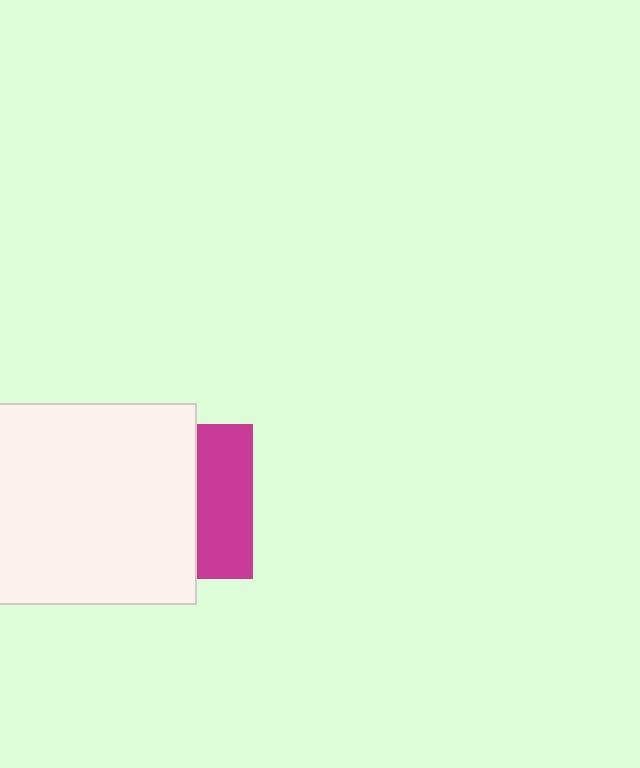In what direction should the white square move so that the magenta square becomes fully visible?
The white square should move left. That is the shortest direction to clear the overlap and leave the magenta square fully visible.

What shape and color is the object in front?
The object in front is a white square.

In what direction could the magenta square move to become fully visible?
The magenta square could move right. That would shift it out from behind the white square entirely.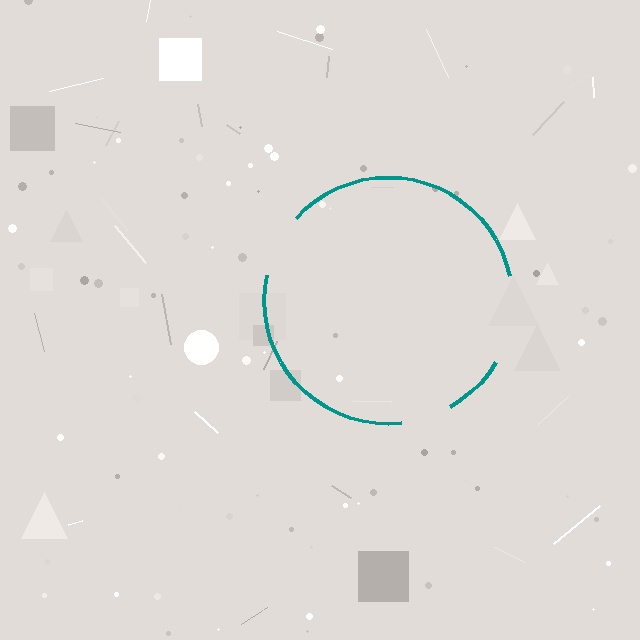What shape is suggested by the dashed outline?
The dashed outline suggests a circle.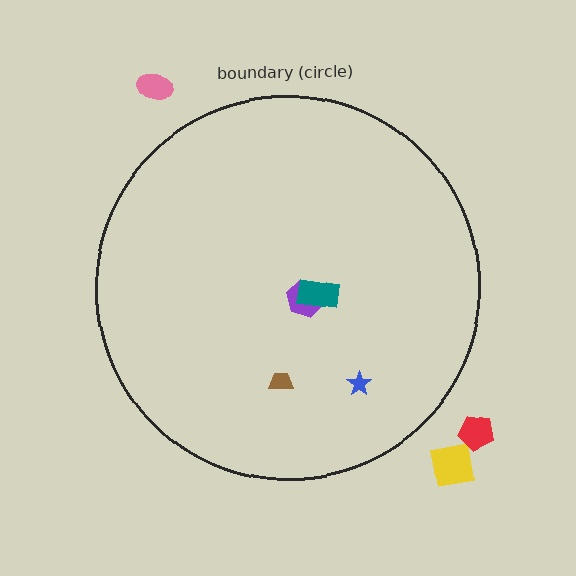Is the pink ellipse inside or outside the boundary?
Outside.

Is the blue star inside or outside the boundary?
Inside.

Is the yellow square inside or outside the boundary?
Outside.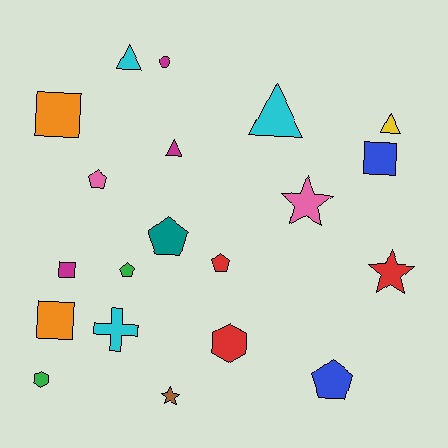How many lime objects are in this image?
There are no lime objects.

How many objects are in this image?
There are 20 objects.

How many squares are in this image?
There are 4 squares.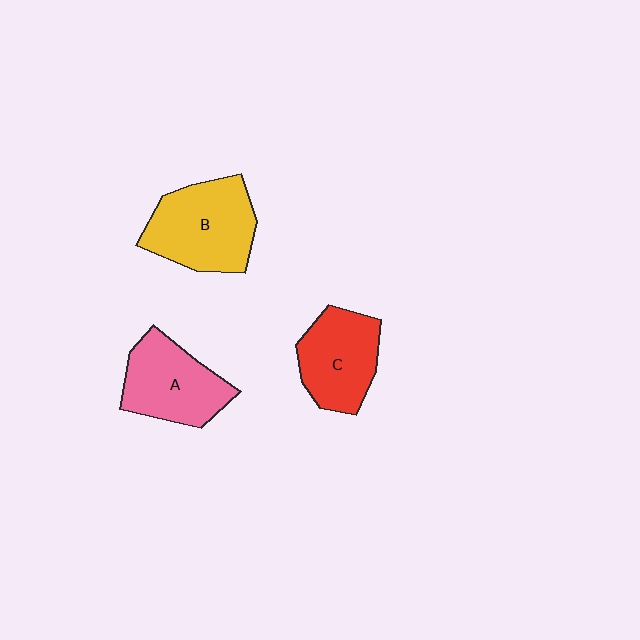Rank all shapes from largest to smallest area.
From largest to smallest: B (yellow), A (pink), C (red).